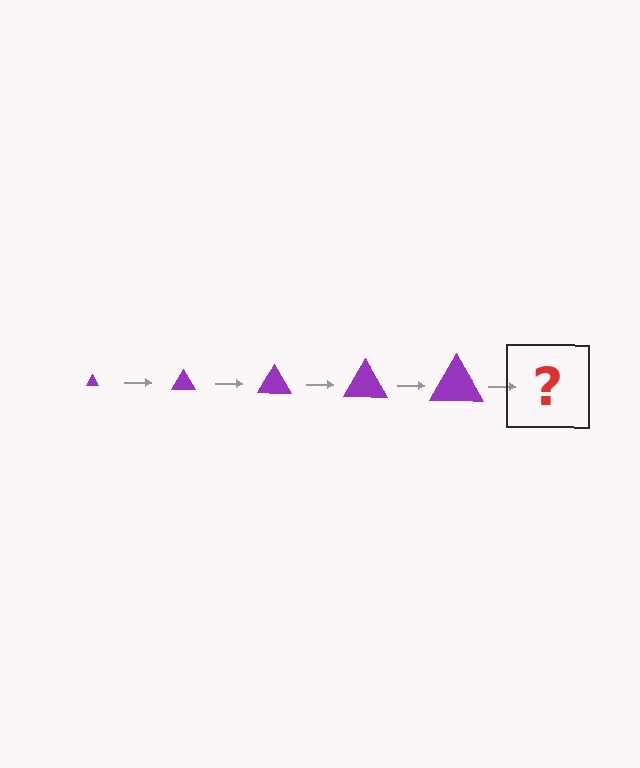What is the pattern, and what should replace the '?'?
The pattern is that the triangle gets progressively larger each step. The '?' should be a purple triangle, larger than the previous one.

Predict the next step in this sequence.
The next step is a purple triangle, larger than the previous one.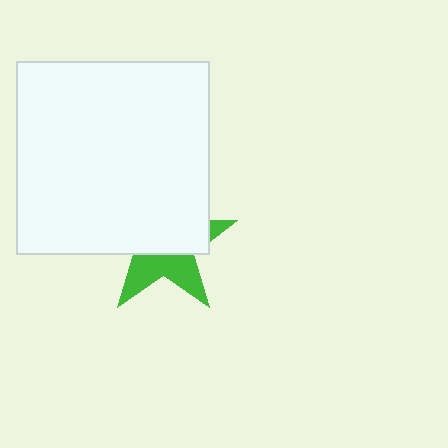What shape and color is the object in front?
The object in front is a white square.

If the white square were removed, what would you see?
You would see the complete green star.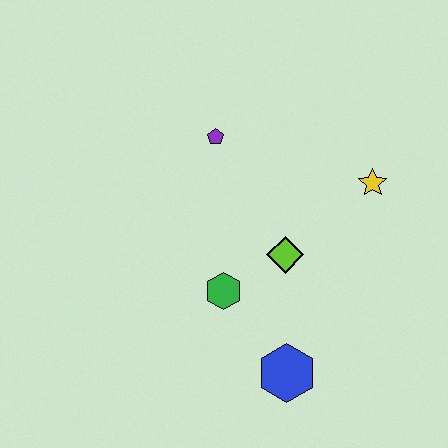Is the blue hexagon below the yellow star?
Yes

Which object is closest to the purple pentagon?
The lime diamond is closest to the purple pentagon.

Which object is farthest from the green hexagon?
The yellow star is farthest from the green hexagon.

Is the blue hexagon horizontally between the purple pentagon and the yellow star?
Yes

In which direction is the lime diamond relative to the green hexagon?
The lime diamond is to the right of the green hexagon.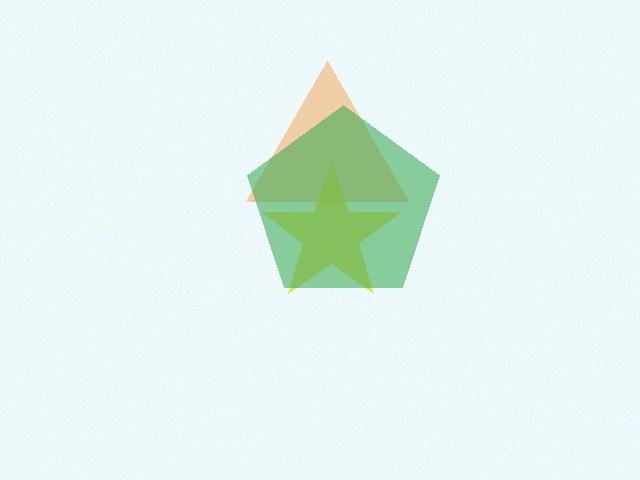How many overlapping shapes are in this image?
There are 3 overlapping shapes in the image.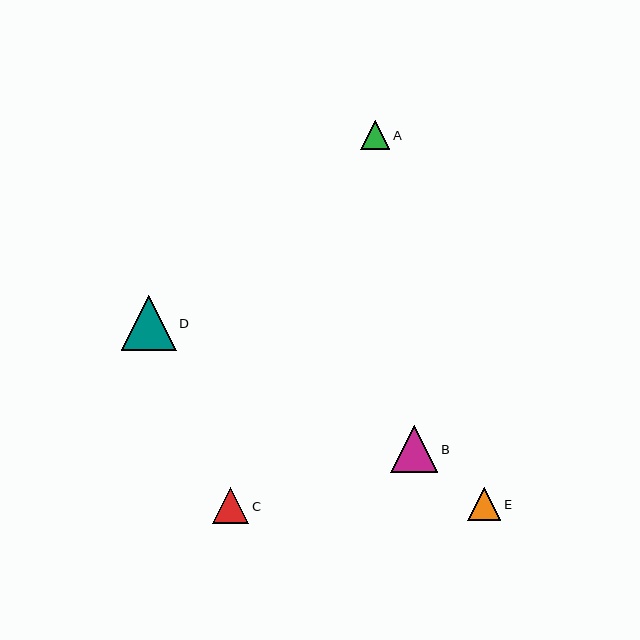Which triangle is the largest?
Triangle D is the largest with a size of approximately 55 pixels.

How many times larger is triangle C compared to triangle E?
Triangle C is approximately 1.1 times the size of triangle E.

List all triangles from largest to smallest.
From largest to smallest: D, B, C, E, A.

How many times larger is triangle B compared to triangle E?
Triangle B is approximately 1.4 times the size of triangle E.